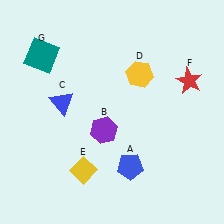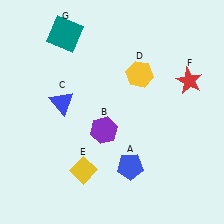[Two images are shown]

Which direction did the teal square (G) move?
The teal square (G) moved right.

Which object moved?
The teal square (G) moved right.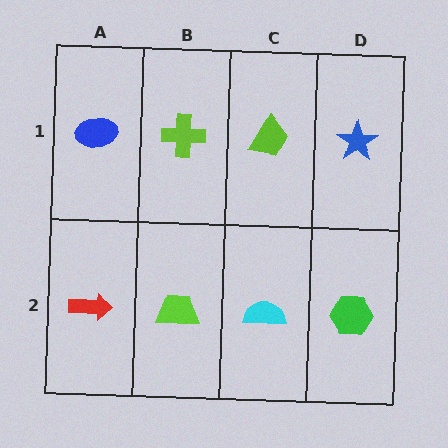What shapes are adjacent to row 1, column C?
A cyan semicircle (row 2, column C), a lime cross (row 1, column B), a blue star (row 1, column D).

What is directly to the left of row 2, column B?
A red arrow.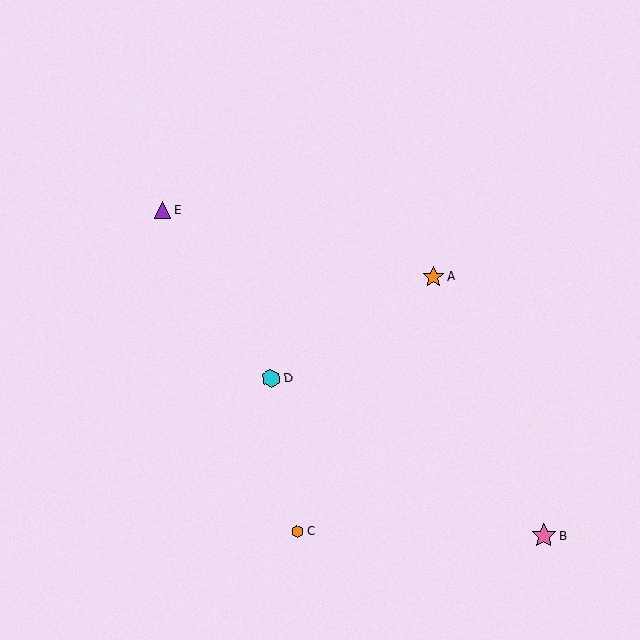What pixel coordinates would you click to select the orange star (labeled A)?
Click at (433, 277) to select the orange star A.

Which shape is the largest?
The pink star (labeled B) is the largest.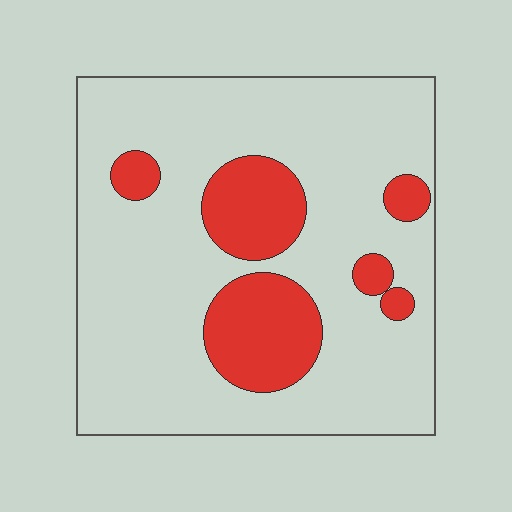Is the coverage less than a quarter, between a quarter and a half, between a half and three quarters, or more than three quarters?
Less than a quarter.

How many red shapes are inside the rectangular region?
6.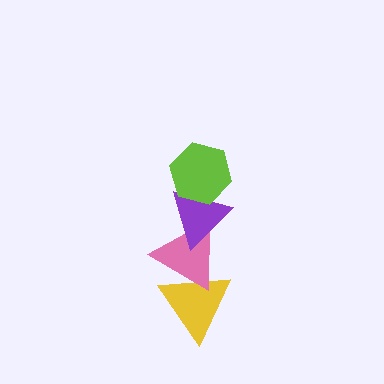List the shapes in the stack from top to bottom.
From top to bottom: the lime hexagon, the purple triangle, the pink triangle, the yellow triangle.